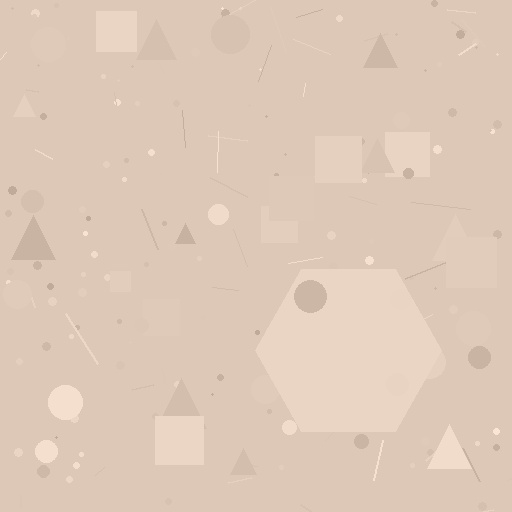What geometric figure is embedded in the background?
A hexagon is embedded in the background.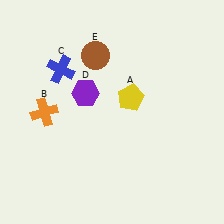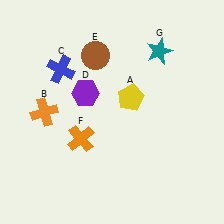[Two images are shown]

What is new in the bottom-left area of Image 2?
An orange cross (F) was added in the bottom-left area of Image 2.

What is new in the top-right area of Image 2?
A teal star (G) was added in the top-right area of Image 2.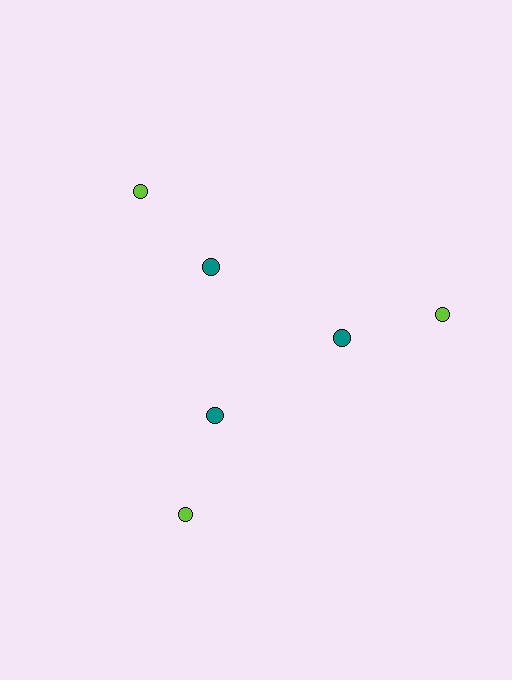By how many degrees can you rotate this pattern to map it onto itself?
The pattern maps onto itself every 120 degrees of rotation.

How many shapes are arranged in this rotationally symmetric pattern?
There are 6 shapes, arranged in 3 groups of 2.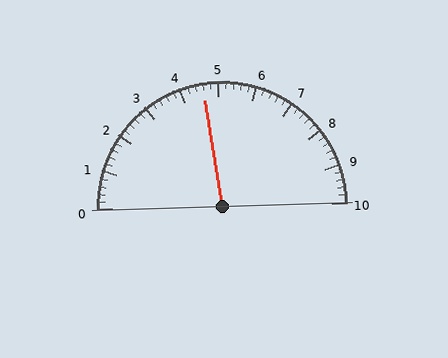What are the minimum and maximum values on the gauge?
The gauge ranges from 0 to 10.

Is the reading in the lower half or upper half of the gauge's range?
The reading is in the lower half of the range (0 to 10).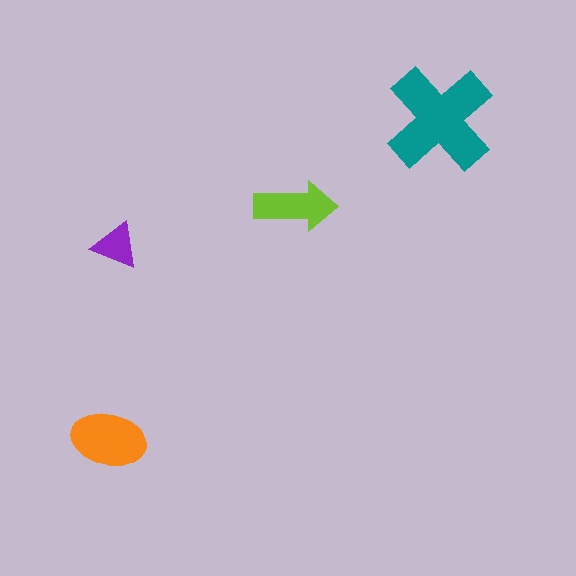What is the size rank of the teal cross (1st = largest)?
1st.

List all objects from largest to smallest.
The teal cross, the orange ellipse, the lime arrow, the purple triangle.